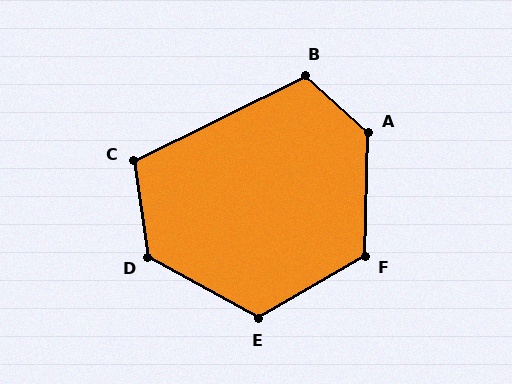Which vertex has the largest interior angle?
A, at approximately 131 degrees.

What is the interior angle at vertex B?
Approximately 111 degrees (obtuse).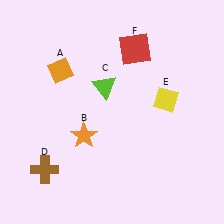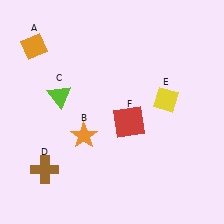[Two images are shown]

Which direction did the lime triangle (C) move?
The lime triangle (C) moved left.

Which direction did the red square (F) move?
The red square (F) moved down.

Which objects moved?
The objects that moved are: the orange diamond (A), the lime triangle (C), the red square (F).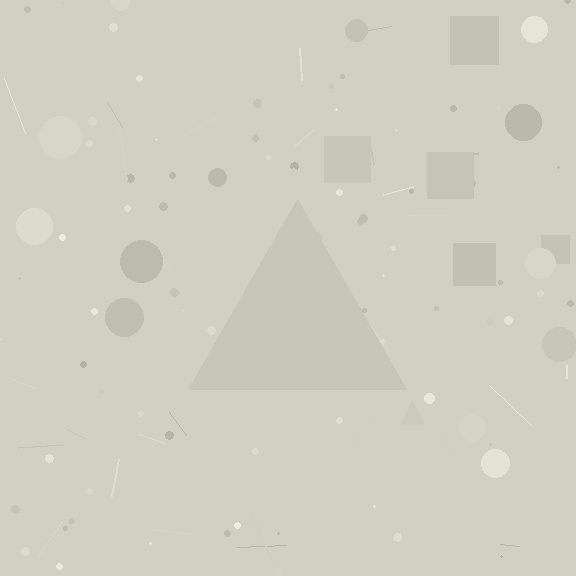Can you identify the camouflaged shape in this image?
The camouflaged shape is a triangle.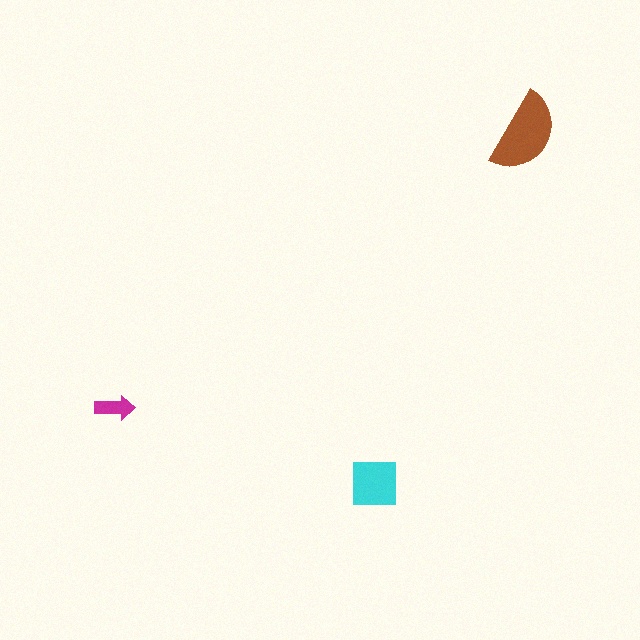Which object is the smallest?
The magenta arrow.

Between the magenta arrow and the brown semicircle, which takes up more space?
The brown semicircle.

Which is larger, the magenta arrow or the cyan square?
The cyan square.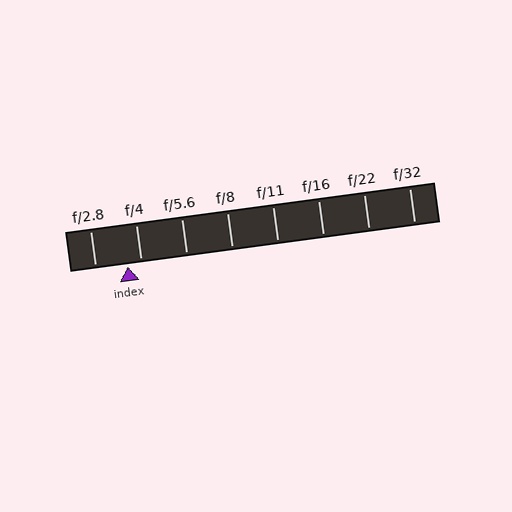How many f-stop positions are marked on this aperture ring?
There are 8 f-stop positions marked.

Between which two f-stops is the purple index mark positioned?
The index mark is between f/2.8 and f/4.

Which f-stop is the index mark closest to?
The index mark is closest to f/4.